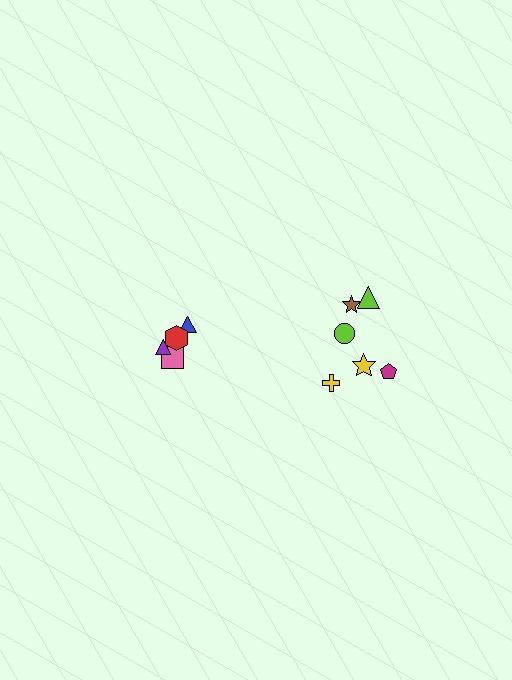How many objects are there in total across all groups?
There are 10 objects.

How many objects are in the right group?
There are 6 objects.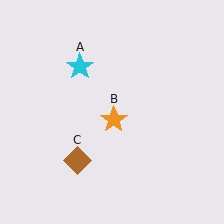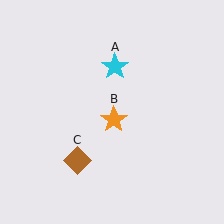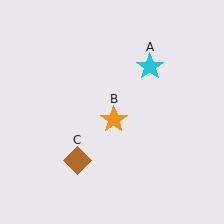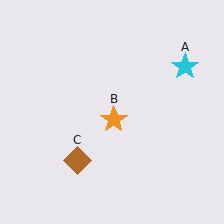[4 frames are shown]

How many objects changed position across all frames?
1 object changed position: cyan star (object A).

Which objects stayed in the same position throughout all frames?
Orange star (object B) and brown diamond (object C) remained stationary.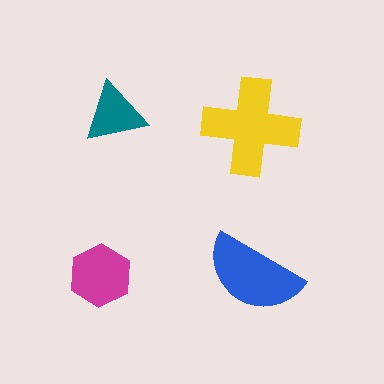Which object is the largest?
The yellow cross.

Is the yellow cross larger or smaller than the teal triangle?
Larger.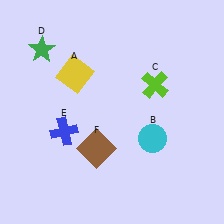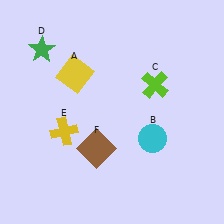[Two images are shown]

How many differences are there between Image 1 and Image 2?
There is 1 difference between the two images.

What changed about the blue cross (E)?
In Image 1, E is blue. In Image 2, it changed to yellow.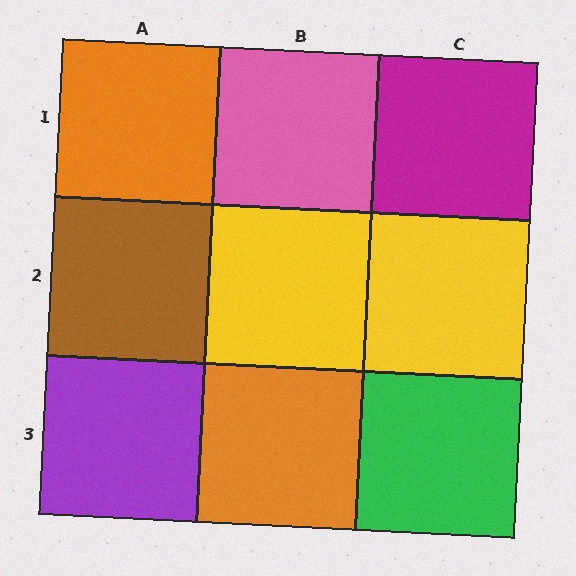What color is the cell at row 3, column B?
Orange.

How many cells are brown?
1 cell is brown.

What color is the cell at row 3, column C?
Green.